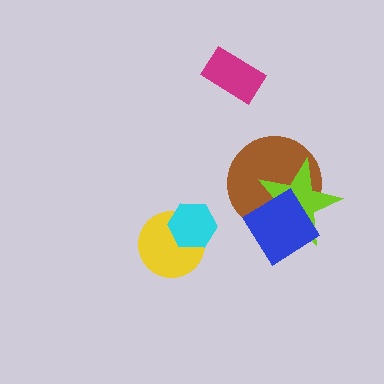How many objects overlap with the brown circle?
2 objects overlap with the brown circle.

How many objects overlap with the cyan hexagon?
1 object overlaps with the cyan hexagon.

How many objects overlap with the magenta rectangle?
0 objects overlap with the magenta rectangle.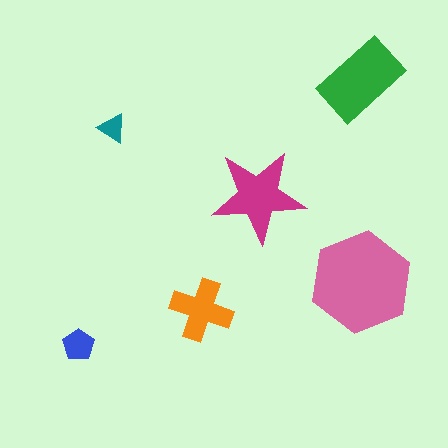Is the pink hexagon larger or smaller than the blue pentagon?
Larger.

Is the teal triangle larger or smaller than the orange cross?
Smaller.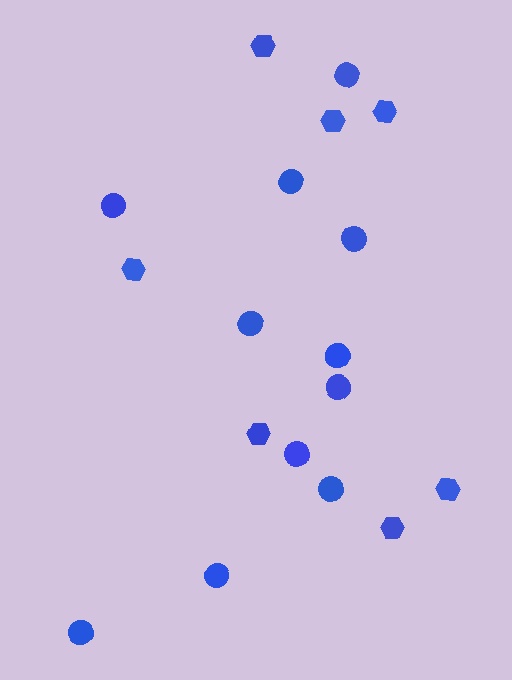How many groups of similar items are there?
There are 2 groups: one group of hexagons (7) and one group of circles (11).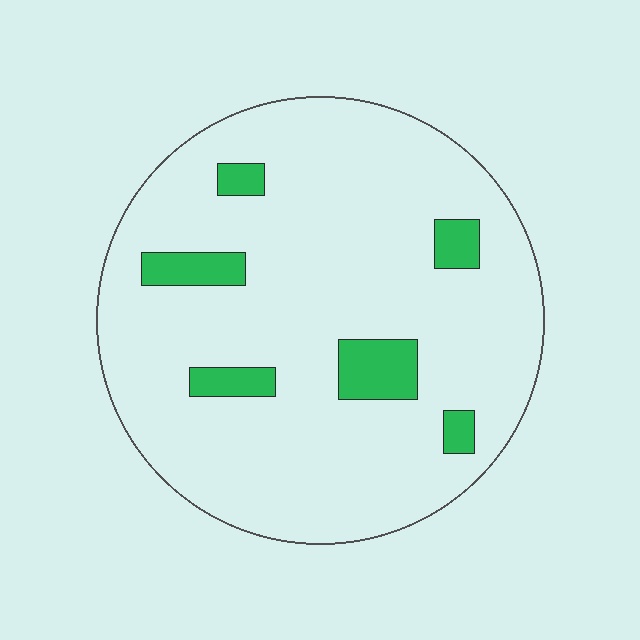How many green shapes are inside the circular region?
6.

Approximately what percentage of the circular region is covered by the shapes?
Approximately 10%.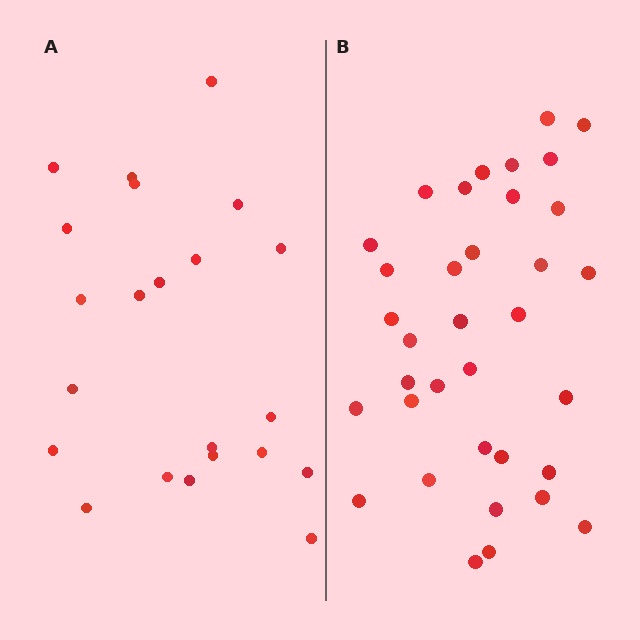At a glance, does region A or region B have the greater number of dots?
Region B (the right region) has more dots.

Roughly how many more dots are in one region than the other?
Region B has approximately 15 more dots than region A.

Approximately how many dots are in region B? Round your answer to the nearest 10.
About 40 dots. (The exact count is 35, which rounds to 40.)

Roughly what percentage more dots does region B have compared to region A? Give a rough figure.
About 60% more.